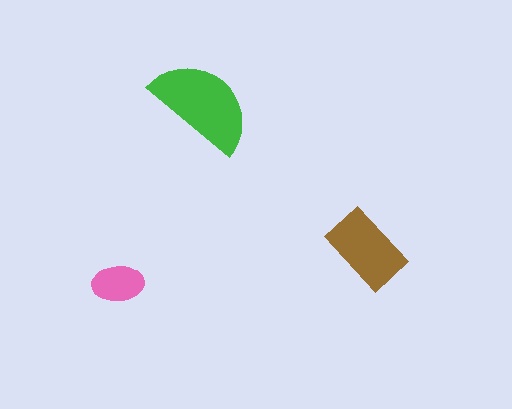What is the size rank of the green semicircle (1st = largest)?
1st.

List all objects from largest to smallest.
The green semicircle, the brown rectangle, the pink ellipse.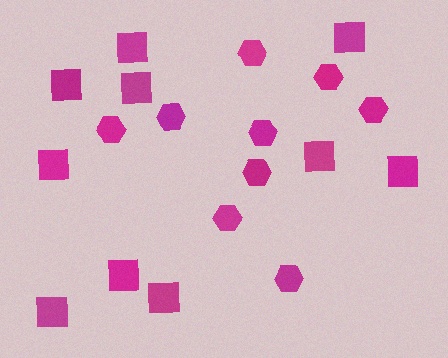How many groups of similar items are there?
There are 2 groups: one group of hexagons (9) and one group of squares (10).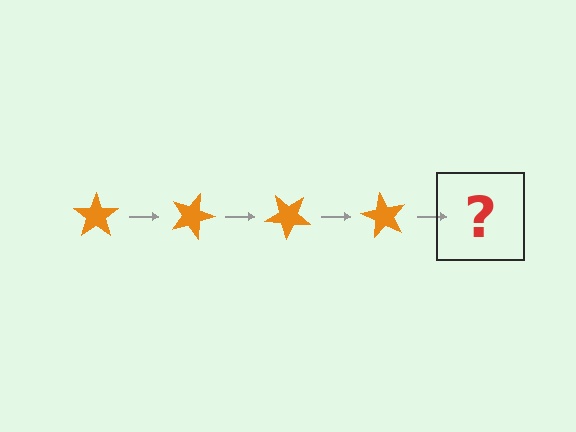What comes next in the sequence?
The next element should be an orange star rotated 80 degrees.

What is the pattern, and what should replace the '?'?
The pattern is that the star rotates 20 degrees each step. The '?' should be an orange star rotated 80 degrees.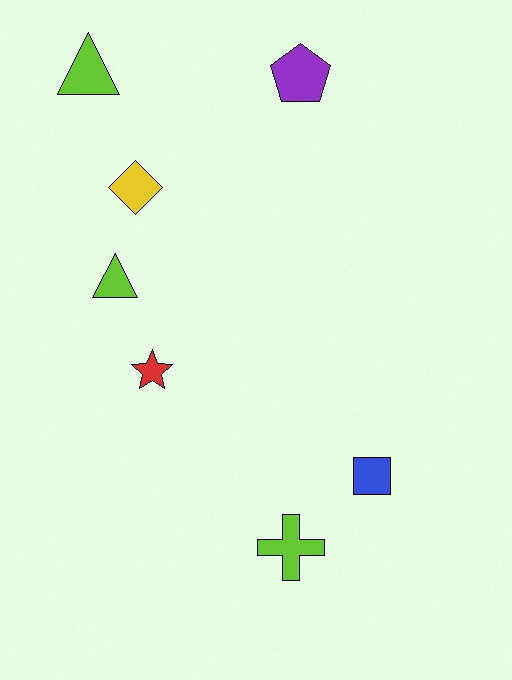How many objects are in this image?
There are 7 objects.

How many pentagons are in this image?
There is 1 pentagon.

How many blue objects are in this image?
There is 1 blue object.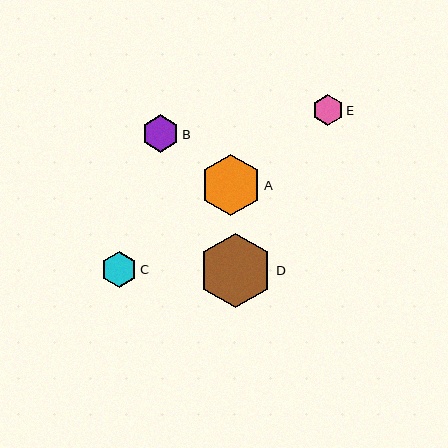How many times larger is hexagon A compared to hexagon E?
Hexagon A is approximately 2.0 times the size of hexagon E.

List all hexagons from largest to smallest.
From largest to smallest: D, A, B, C, E.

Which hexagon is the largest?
Hexagon D is the largest with a size of approximately 74 pixels.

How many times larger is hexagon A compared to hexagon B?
Hexagon A is approximately 1.6 times the size of hexagon B.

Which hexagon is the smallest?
Hexagon E is the smallest with a size of approximately 31 pixels.